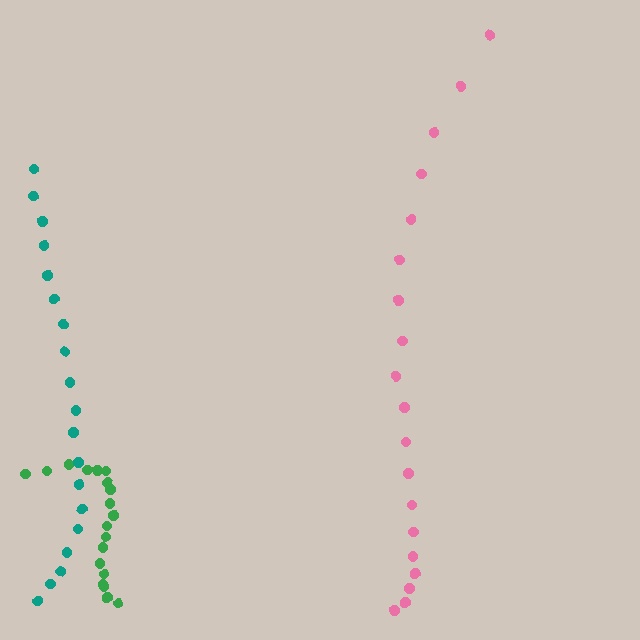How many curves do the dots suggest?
There are 3 distinct paths.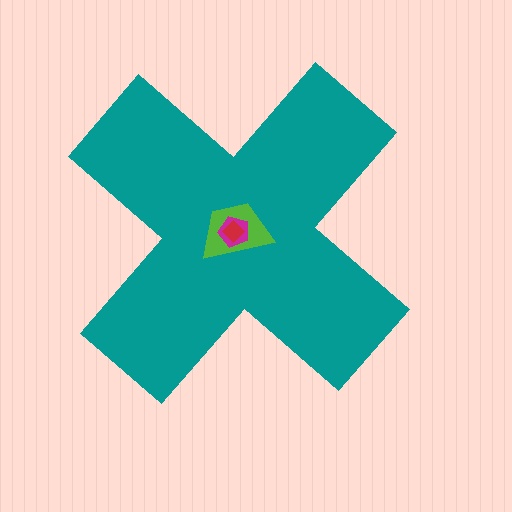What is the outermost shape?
The teal cross.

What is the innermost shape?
The red diamond.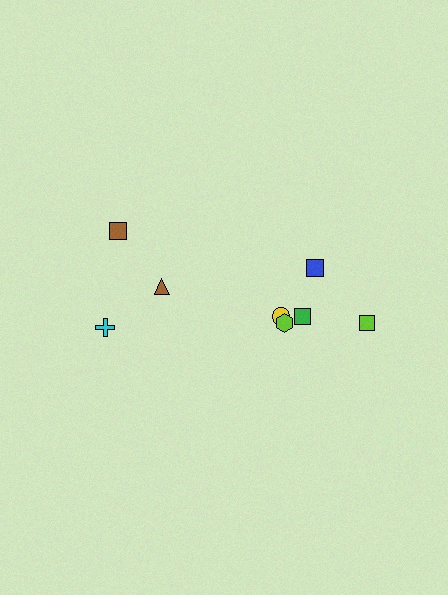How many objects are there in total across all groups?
There are 8 objects.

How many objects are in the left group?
There are 3 objects.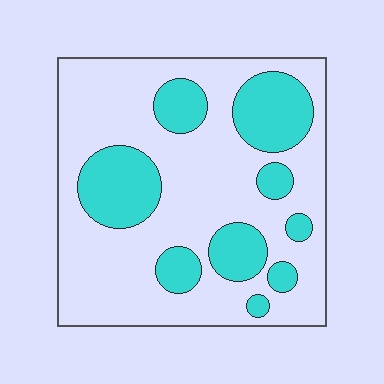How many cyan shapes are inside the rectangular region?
9.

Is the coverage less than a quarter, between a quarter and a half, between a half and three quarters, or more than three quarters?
Between a quarter and a half.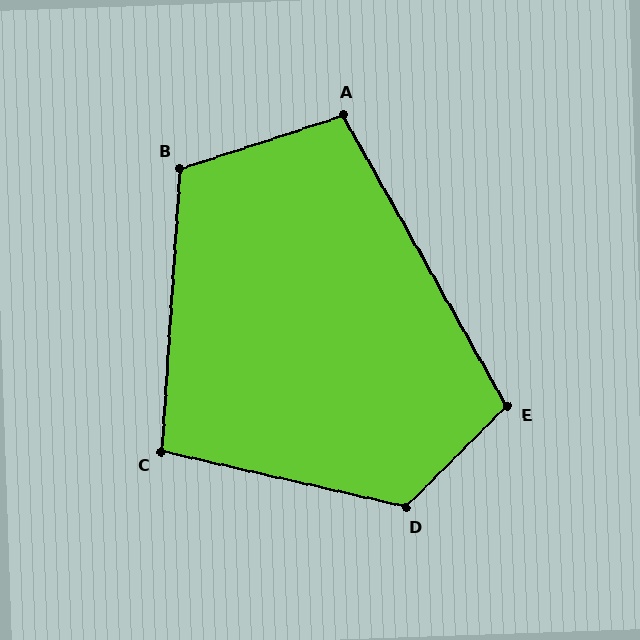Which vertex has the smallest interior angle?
C, at approximately 99 degrees.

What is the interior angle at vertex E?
Approximately 106 degrees (obtuse).